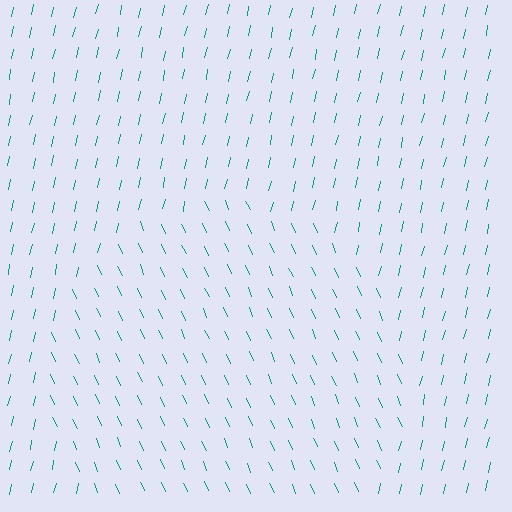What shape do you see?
I see a circle.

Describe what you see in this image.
The image is filled with small teal line segments. A circle region in the image has lines oriented differently from the surrounding lines, creating a visible texture boundary.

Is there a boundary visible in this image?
Yes, there is a texture boundary formed by a change in line orientation.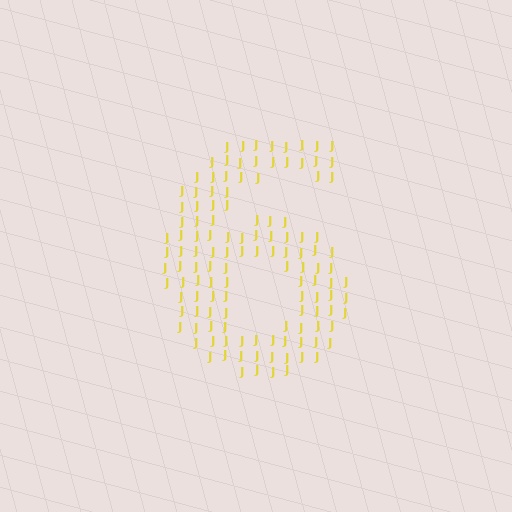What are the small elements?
The small elements are letter J's.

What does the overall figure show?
The overall figure shows the digit 6.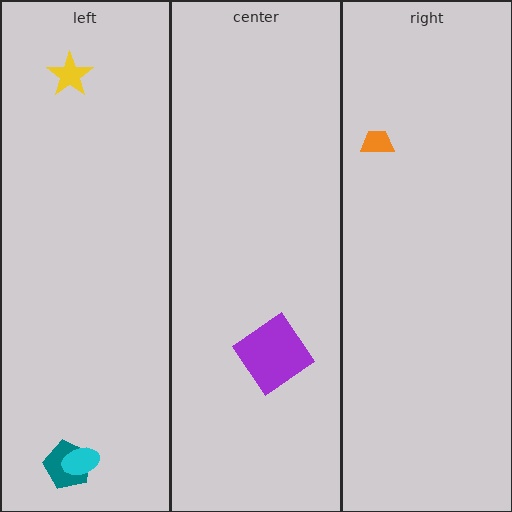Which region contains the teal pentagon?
The left region.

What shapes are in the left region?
The teal pentagon, the yellow star, the cyan ellipse.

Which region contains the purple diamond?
The center region.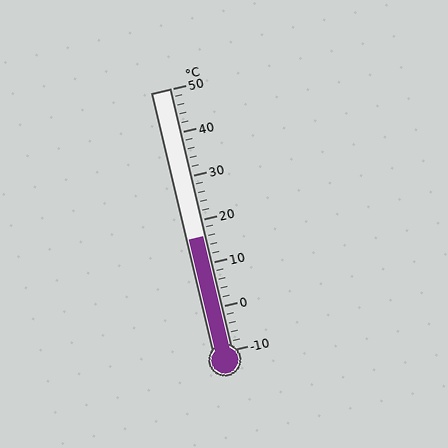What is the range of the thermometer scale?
The thermometer scale ranges from -10°C to 50°C.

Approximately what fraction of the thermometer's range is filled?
The thermometer is filled to approximately 45% of its range.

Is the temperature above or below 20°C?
The temperature is below 20°C.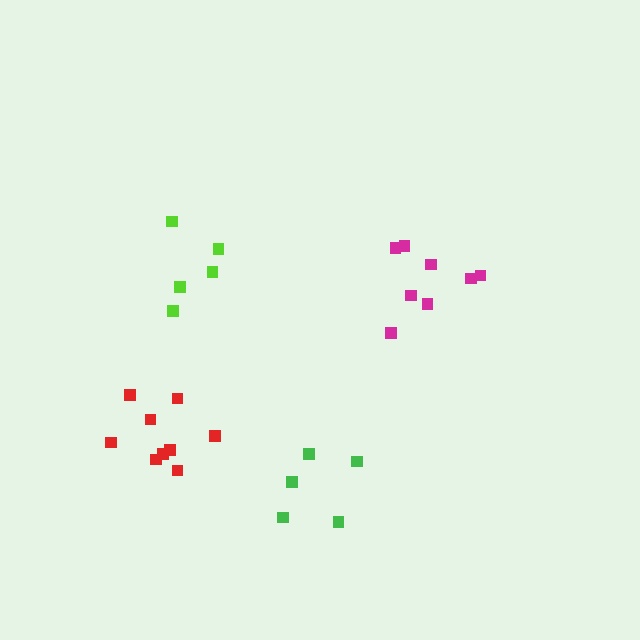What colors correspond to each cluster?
The clusters are colored: lime, red, green, magenta.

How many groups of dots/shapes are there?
There are 4 groups.